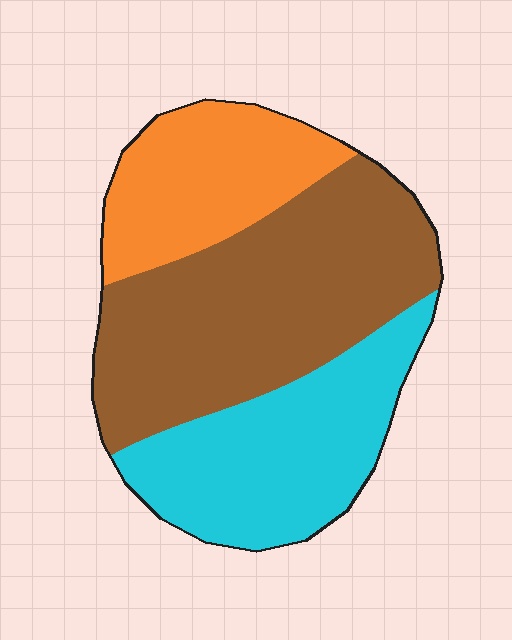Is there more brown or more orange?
Brown.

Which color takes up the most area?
Brown, at roughly 45%.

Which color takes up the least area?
Orange, at roughly 25%.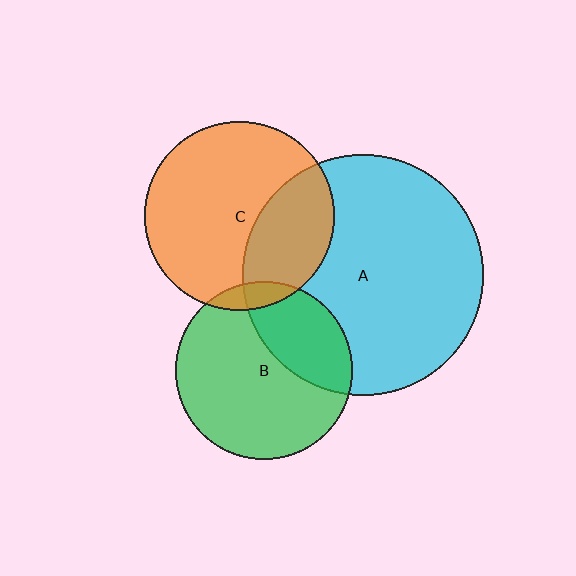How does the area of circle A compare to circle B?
Approximately 1.8 times.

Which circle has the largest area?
Circle A (cyan).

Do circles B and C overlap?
Yes.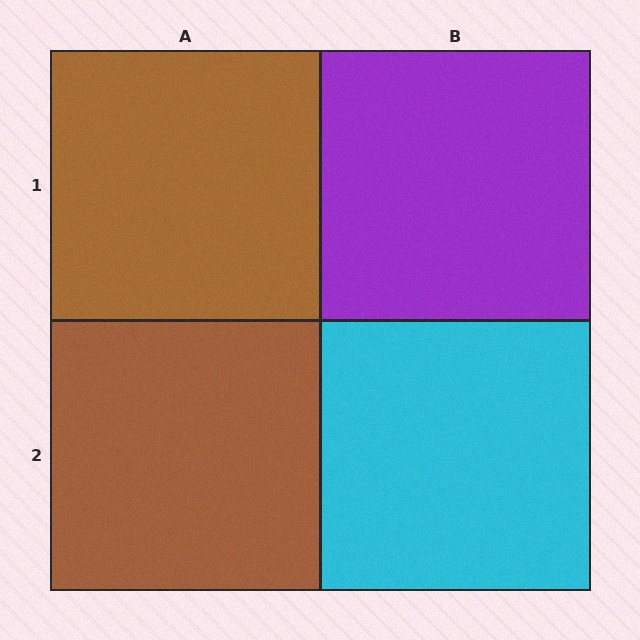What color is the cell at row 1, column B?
Purple.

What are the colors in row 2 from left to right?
Brown, cyan.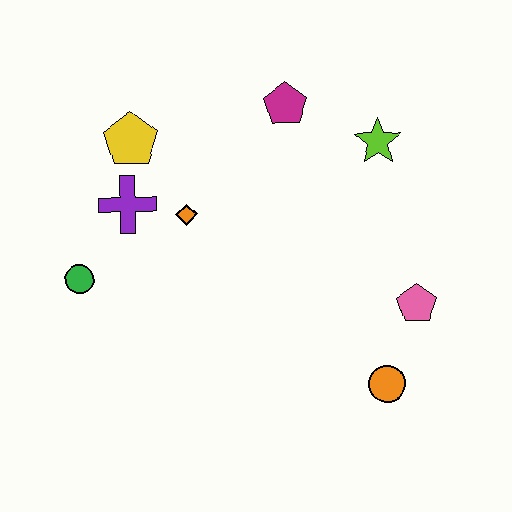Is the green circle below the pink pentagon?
No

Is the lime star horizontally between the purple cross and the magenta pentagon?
No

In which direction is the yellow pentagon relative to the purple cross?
The yellow pentagon is above the purple cross.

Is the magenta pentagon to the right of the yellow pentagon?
Yes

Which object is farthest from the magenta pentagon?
The orange circle is farthest from the magenta pentagon.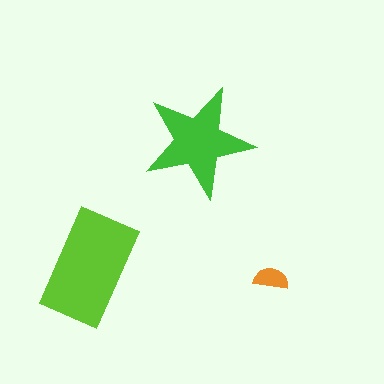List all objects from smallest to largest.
The orange semicircle, the green star, the lime rectangle.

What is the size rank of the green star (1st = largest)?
2nd.